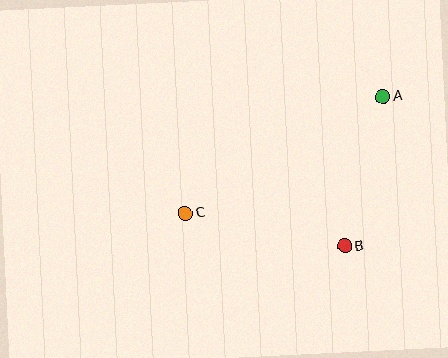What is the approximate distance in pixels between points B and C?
The distance between B and C is approximately 163 pixels.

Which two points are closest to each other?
Points A and B are closest to each other.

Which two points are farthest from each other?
Points A and C are farthest from each other.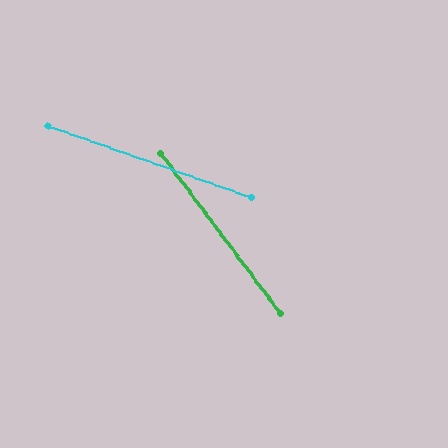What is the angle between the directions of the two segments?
Approximately 34 degrees.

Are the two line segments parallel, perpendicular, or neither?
Neither parallel nor perpendicular — they differ by about 34°.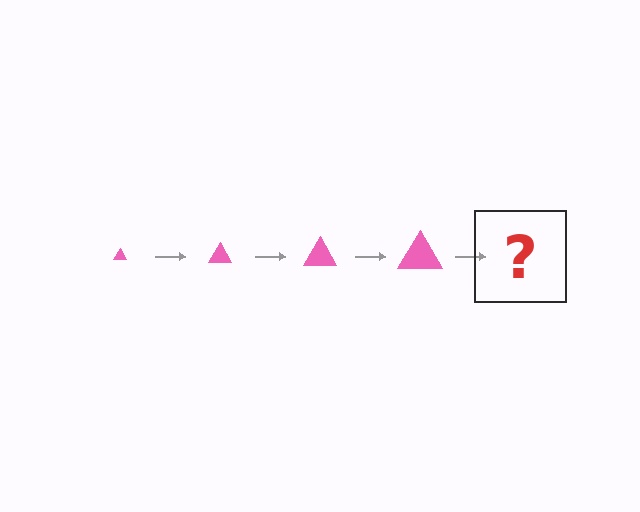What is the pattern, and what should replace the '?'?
The pattern is that the triangle gets progressively larger each step. The '?' should be a pink triangle, larger than the previous one.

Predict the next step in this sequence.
The next step is a pink triangle, larger than the previous one.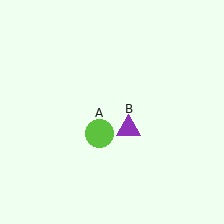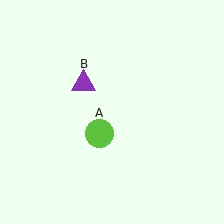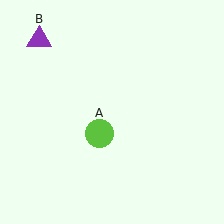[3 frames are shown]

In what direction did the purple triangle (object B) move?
The purple triangle (object B) moved up and to the left.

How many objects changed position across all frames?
1 object changed position: purple triangle (object B).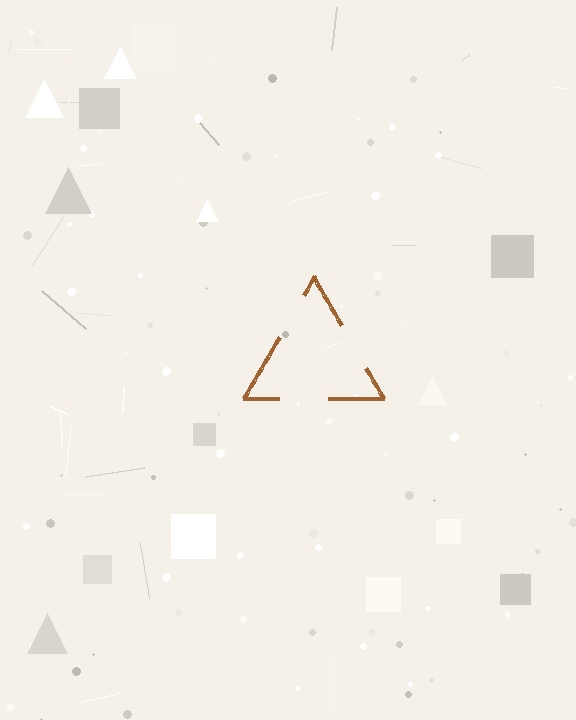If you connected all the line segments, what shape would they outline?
They would outline a triangle.